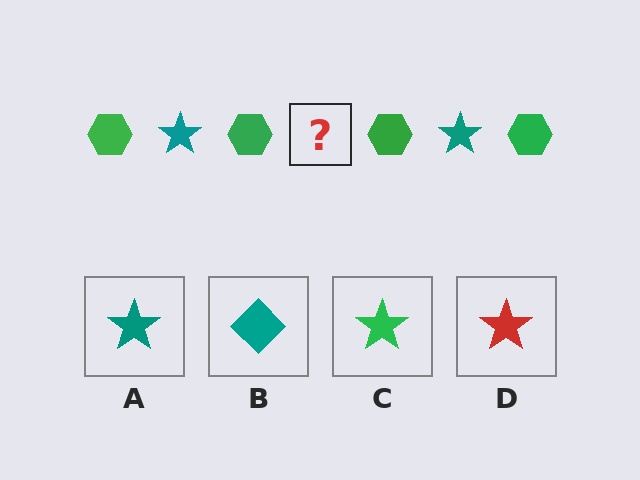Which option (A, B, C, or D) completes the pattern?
A.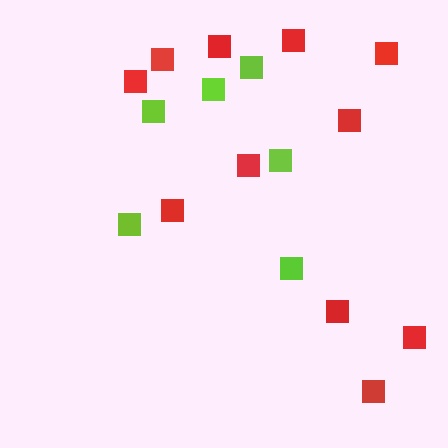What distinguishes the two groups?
There are 2 groups: one group of red squares (11) and one group of lime squares (6).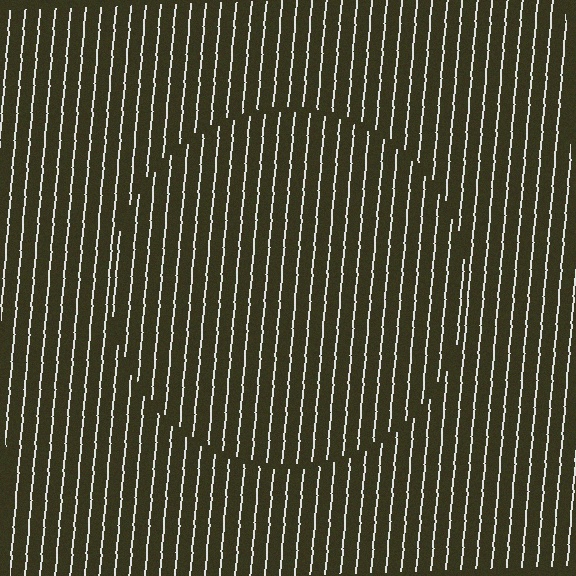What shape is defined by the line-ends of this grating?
An illusory circle. The interior of the shape contains the same grating, shifted by half a period — the contour is defined by the phase discontinuity where line-ends from the inner and outer gratings abut.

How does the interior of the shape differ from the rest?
The interior of the shape contains the same grating, shifted by half a period — the contour is defined by the phase discontinuity where line-ends from the inner and outer gratings abut.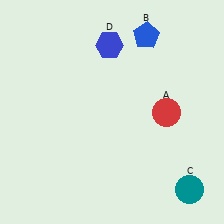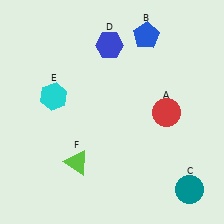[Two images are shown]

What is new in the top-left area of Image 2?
A cyan hexagon (E) was added in the top-left area of Image 2.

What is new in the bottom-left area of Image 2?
A lime triangle (F) was added in the bottom-left area of Image 2.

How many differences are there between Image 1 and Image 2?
There are 2 differences between the two images.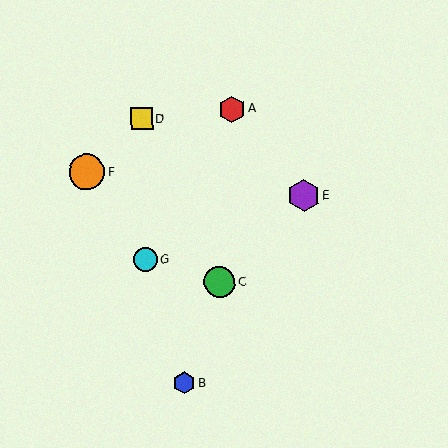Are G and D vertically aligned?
Yes, both are at x≈145.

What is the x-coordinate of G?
Object G is at x≈145.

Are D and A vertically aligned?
No, D is at x≈142 and A is at x≈232.